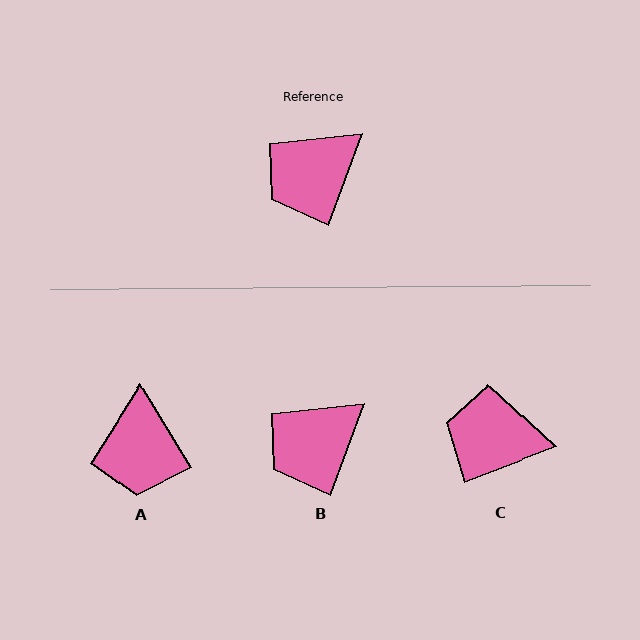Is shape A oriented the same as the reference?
No, it is off by about 52 degrees.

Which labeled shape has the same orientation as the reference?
B.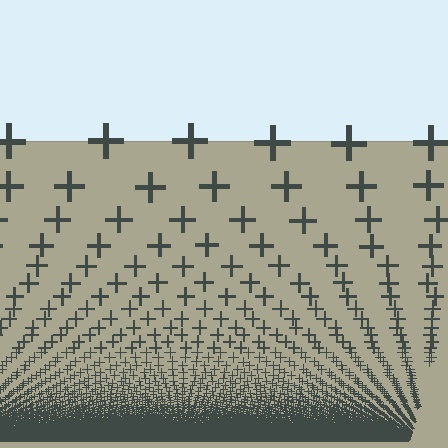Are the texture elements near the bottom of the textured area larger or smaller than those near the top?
Smaller. The gradient is inverted — elements near the bottom are smaller and denser.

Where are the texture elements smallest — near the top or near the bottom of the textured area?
Near the bottom.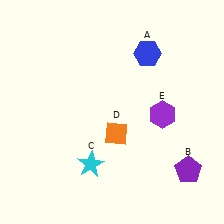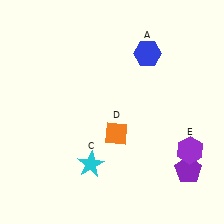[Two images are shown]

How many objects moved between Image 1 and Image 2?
1 object moved between the two images.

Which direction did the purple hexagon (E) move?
The purple hexagon (E) moved down.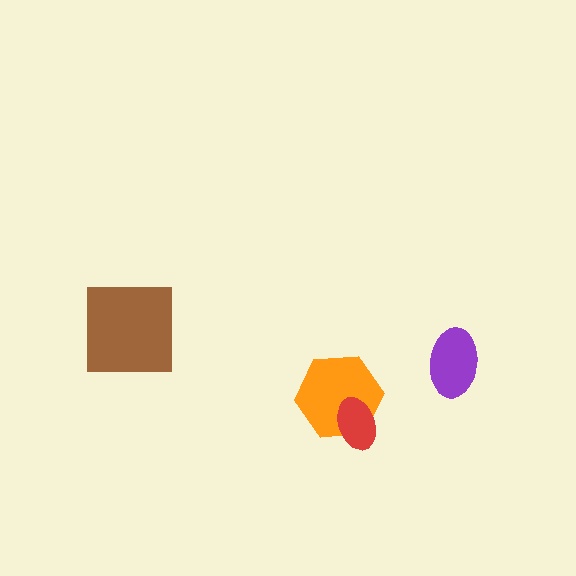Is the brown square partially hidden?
No, no other shape covers it.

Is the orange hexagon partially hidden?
Yes, it is partially covered by another shape.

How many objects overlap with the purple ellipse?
0 objects overlap with the purple ellipse.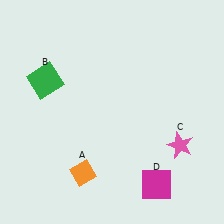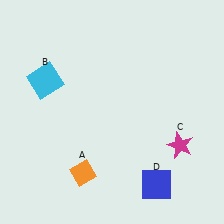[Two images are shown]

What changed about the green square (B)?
In Image 1, B is green. In Image 2, it changed to cyan.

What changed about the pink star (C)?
In Image 1, C is pink. In Image 2, it changed to magenta.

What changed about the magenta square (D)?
In Image 1, D is magenta. In Image 2, it changed to blue.